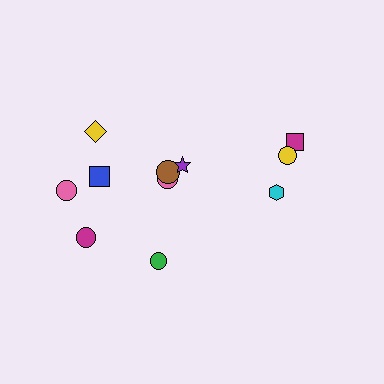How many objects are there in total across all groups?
There are 11 objects.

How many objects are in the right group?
There are 4 objects.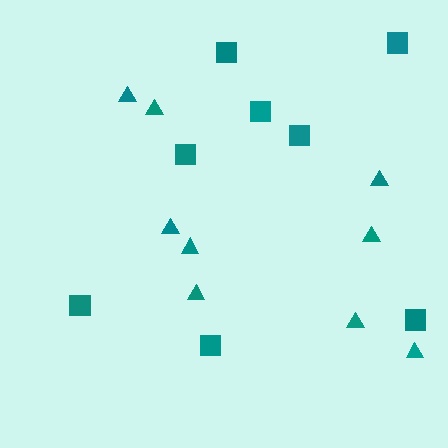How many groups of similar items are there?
There are 2 groups: one group of triangles (9) and one group of squares (8).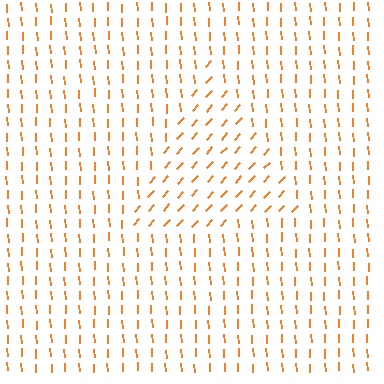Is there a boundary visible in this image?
Yes, there is a texture boundary formed by a change in line orientation.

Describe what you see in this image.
The image is filled with small orange line segments. A triangle region in the image has lines oriented differently from the surrounding lines, creating a visible texture boundary.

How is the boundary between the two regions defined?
The boundary is defined purely by a change in line orientation (approximately 45 degrees difference). All lines are the same color and thickness.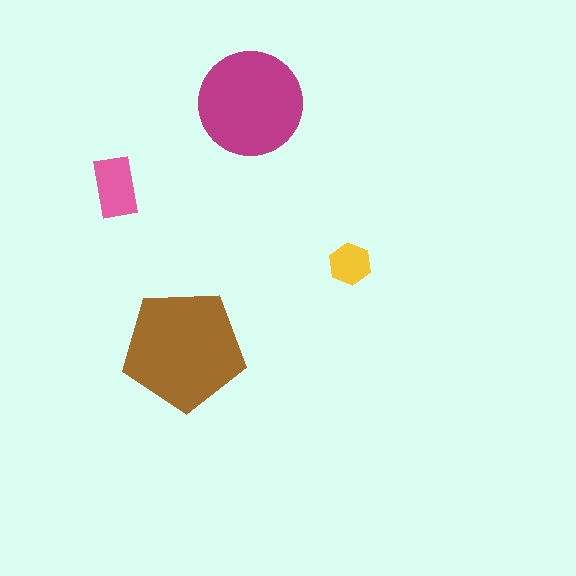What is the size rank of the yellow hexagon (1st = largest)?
4th.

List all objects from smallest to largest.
The yellow hexagon, the pink rectangle, the magenta circle, the brown pentagon.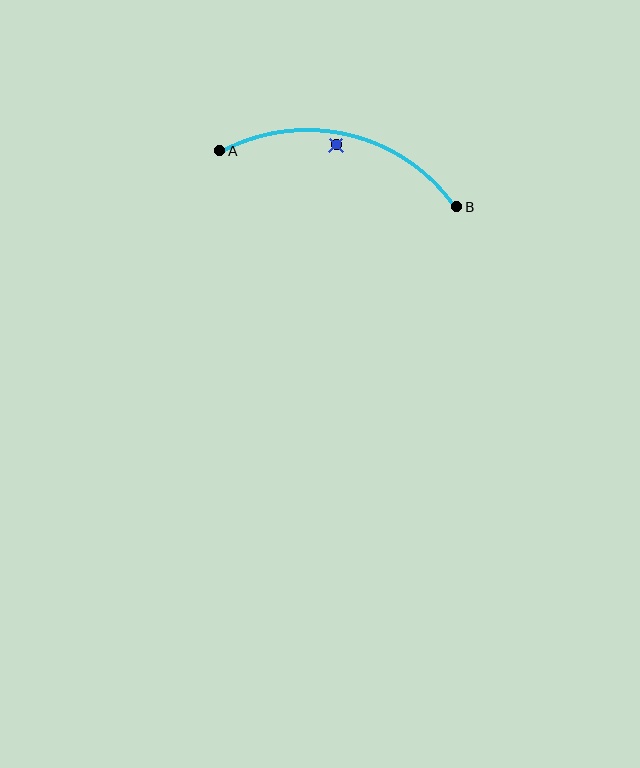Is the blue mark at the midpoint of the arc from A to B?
No — the blue mark does not lie on the arc at all. It sits slightly inside the curve.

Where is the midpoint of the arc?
The arc midpoint is the point on the curve farthest from the straight line joining A and B. It sits above that line.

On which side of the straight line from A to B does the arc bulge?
The arc bulges above the straight line connecting A and B.